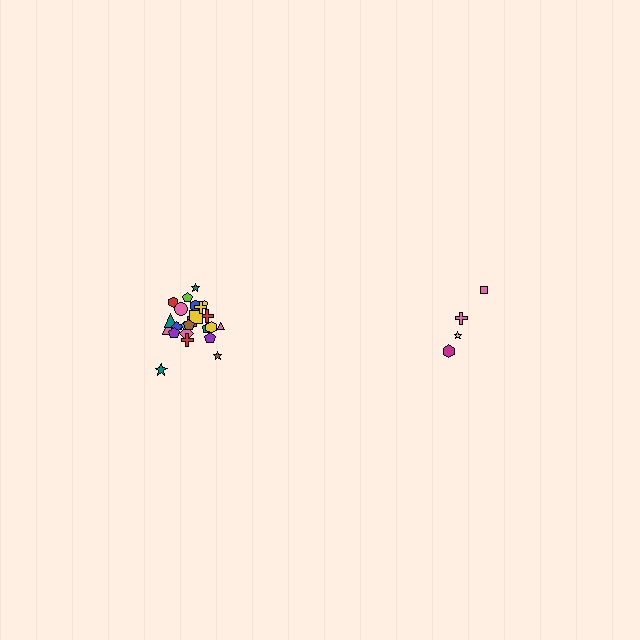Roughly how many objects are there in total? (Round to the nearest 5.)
Roughly 30 objects in total.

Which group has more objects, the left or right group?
The left group.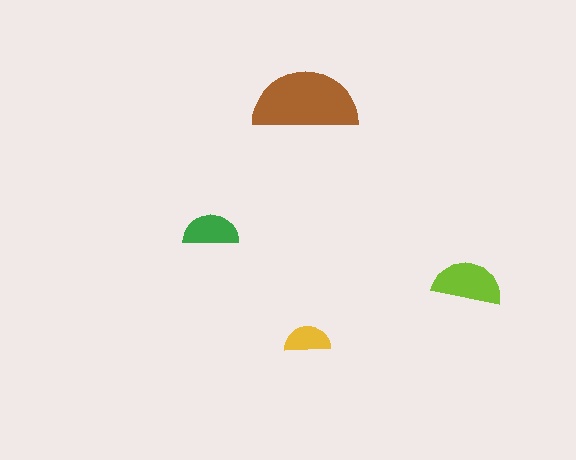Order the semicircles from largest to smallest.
the brown one, the lime one, the green one, the yellow one.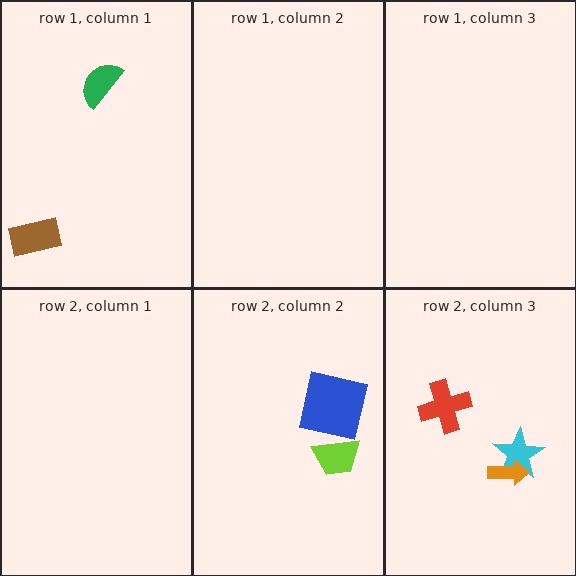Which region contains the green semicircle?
The row 1, column 1 region.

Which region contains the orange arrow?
The row 2, column 3 region.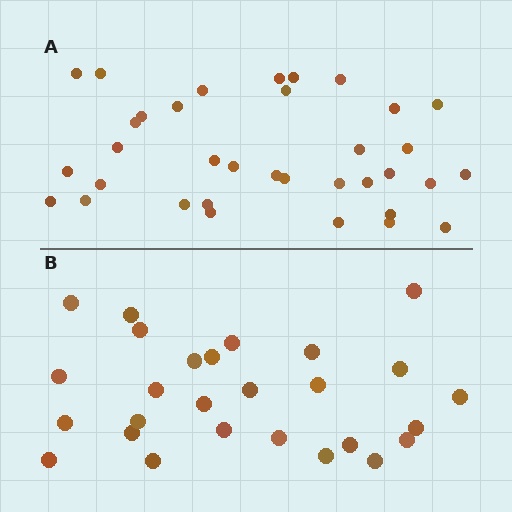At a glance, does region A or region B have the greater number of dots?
Region A (the top region) has more dots.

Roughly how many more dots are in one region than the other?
Region A has roughly 8 or so more dots than region B.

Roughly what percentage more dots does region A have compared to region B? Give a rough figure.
About 30% more.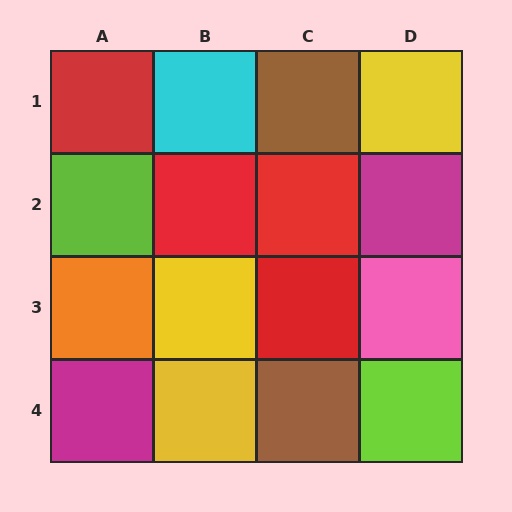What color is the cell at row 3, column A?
Orange.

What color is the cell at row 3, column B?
Yellow.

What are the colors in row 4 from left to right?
Magenta, yellow, brown, lime.